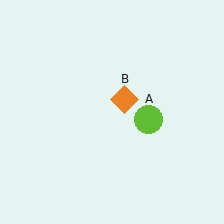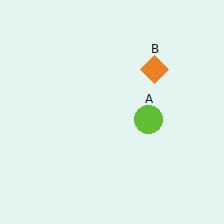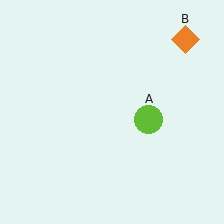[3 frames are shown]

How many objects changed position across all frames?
1 object changed position: orange diamond (object B).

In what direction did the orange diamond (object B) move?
The orange diamond (object B) moved up and to the right.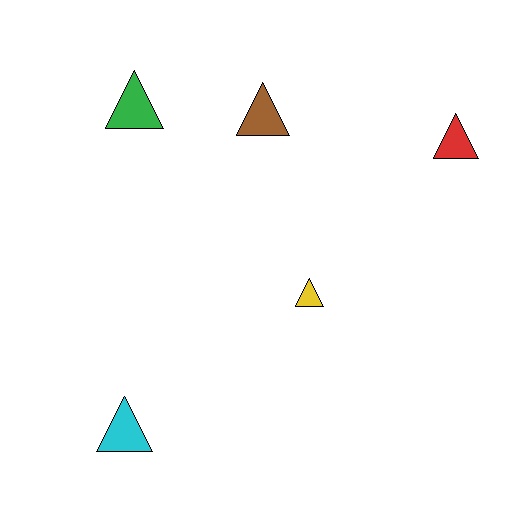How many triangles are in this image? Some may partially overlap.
There are 5 triangles.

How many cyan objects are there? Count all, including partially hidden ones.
There is 1 cyan object.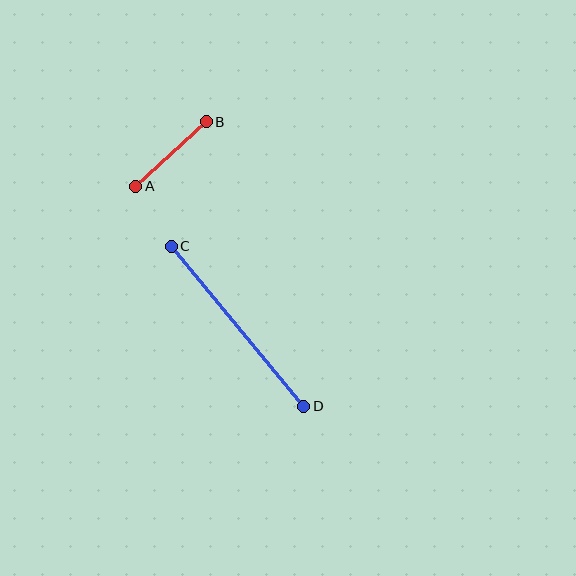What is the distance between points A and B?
The distance is approximately 95 pixels.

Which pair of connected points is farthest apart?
Points C and D are farthest apart.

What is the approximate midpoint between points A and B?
The midpoint is at approximately (171, 154) pixels.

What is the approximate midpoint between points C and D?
The midpoint is at approximately (238, 326) pixels.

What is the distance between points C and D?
The distance is approximately 208 pixels.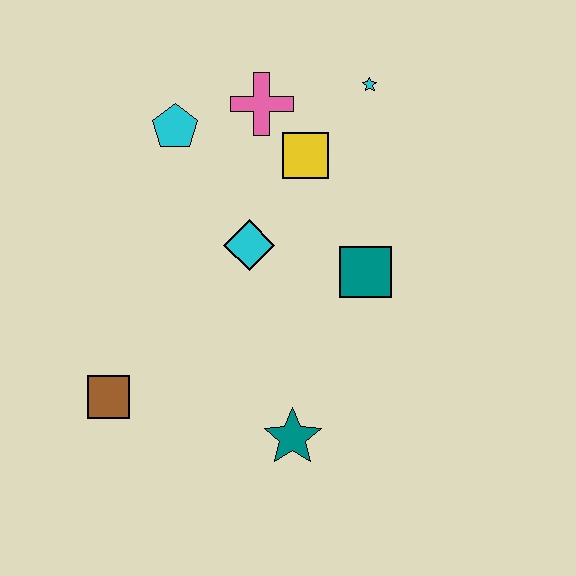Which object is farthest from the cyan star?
The brown square is farthest from the cyan star.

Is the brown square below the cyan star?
Yes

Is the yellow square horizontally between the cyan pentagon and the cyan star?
Yes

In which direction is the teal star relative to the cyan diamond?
The teal star is below the cyan diamond.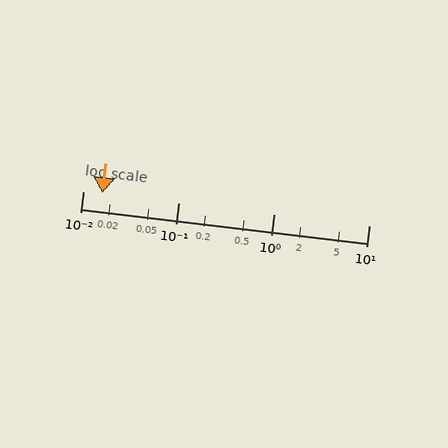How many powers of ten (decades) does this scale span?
The scale spans 3 decades, from 0.01 to 10.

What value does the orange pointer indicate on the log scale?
The pointer indicates approximately 0.016.